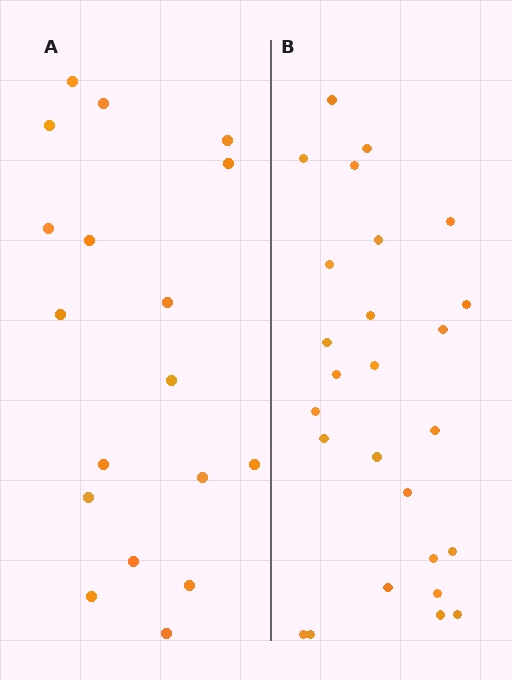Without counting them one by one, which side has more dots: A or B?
Region B (the right region) has more dots.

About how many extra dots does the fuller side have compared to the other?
Region B has roughly 8 or so more dots than region A.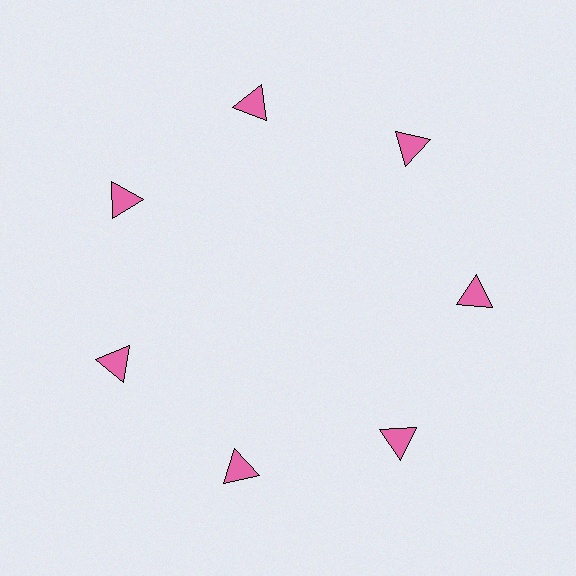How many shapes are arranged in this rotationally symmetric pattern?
There are 7 shapes, arranged in 7 groups of 1.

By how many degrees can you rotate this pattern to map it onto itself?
The pattern maps onto itself every 51 degrees of rotation.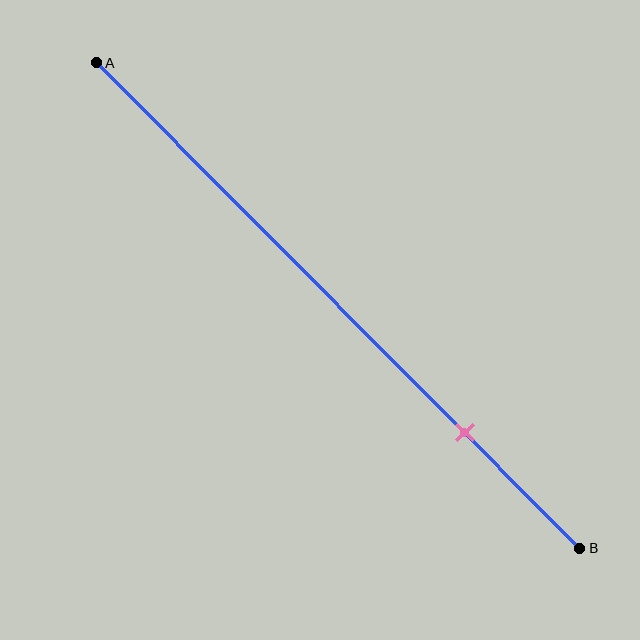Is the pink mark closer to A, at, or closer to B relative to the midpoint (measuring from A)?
The pink mark is closer to point B than the midpoint of segment AB.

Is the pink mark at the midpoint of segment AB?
No, the mark is at about 75% from A, not at the 50% midpoint.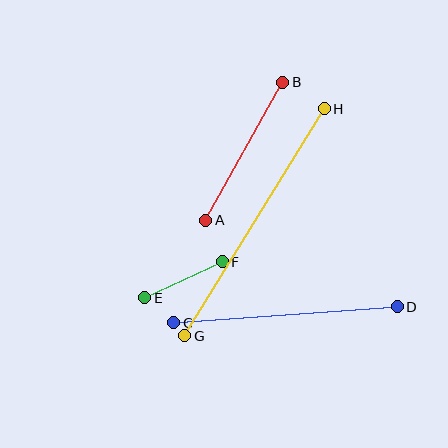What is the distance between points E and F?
The distance is approximately 85 pixels.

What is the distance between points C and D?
The distance is approximately 224 pixels.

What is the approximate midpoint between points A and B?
The midpoint is at approximately (244, 151) pixels.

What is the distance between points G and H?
The distance is approximately 267 pixels.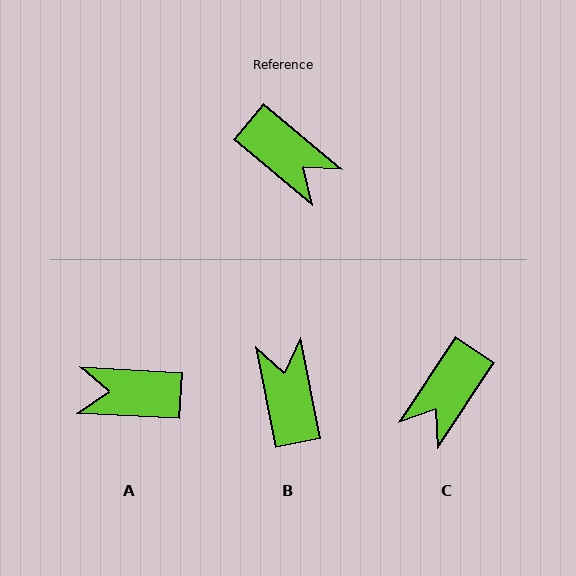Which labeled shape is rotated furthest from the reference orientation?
A, about 143 degrees away.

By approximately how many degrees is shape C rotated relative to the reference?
Approximately 84 degrees clockwise.